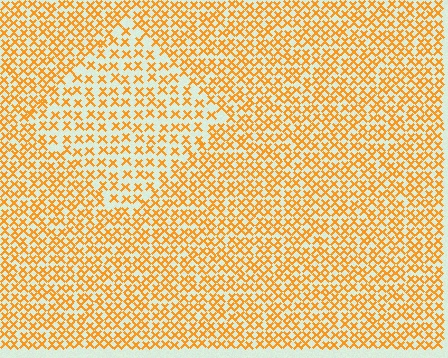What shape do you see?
I see a diamond.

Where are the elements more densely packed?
The elements are more densely packed outside the diamond boundary.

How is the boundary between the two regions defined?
The boundary is defined by a change in element density (approximately 1.6x ratio). All elements are the same color, size, and shape.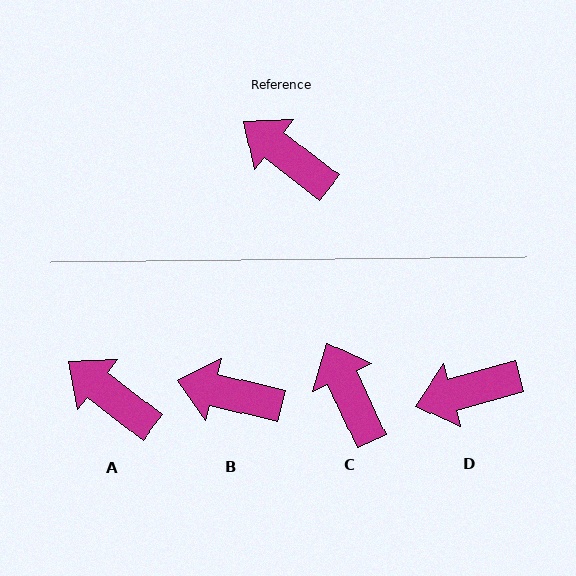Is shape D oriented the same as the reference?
No, it is off by about 54 degrees.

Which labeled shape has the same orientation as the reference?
A.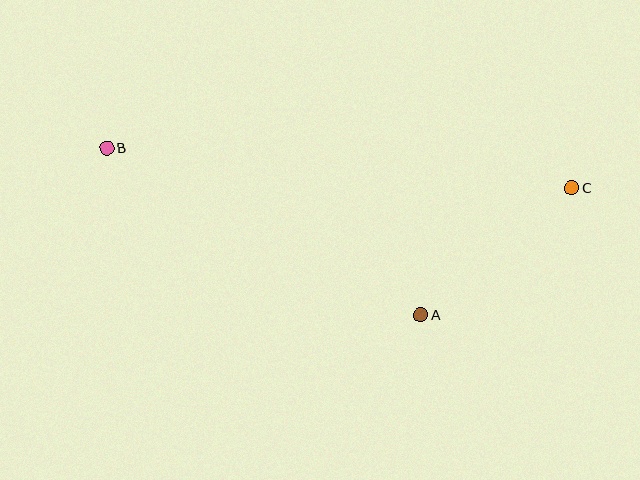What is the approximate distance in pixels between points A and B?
The distance between A and B is approximately 356 pixels.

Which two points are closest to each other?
Points A and C are closest to each other.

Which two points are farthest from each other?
Points B and C are farthest from each other.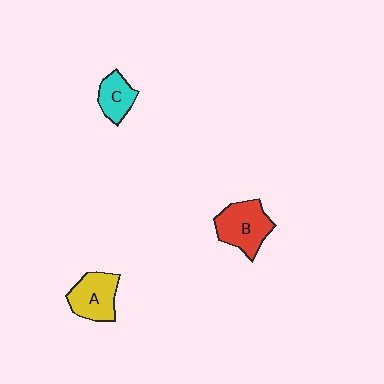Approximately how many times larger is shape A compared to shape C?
Approximately 1.5 times.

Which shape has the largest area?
Shape B (red).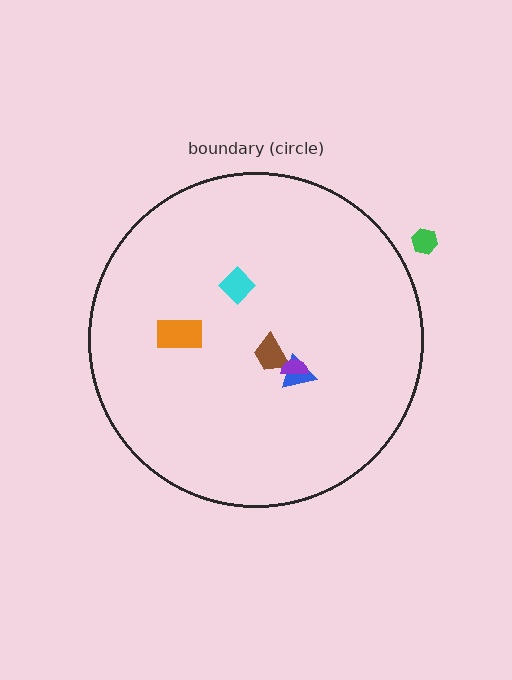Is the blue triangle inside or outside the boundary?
Inside.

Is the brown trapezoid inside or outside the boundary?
Inside.